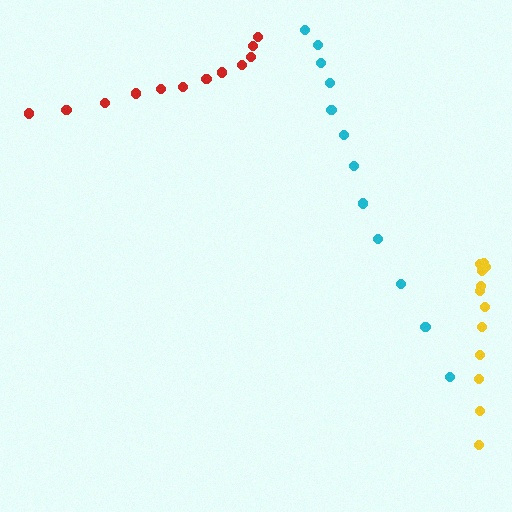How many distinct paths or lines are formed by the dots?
There are 3 distinct paths.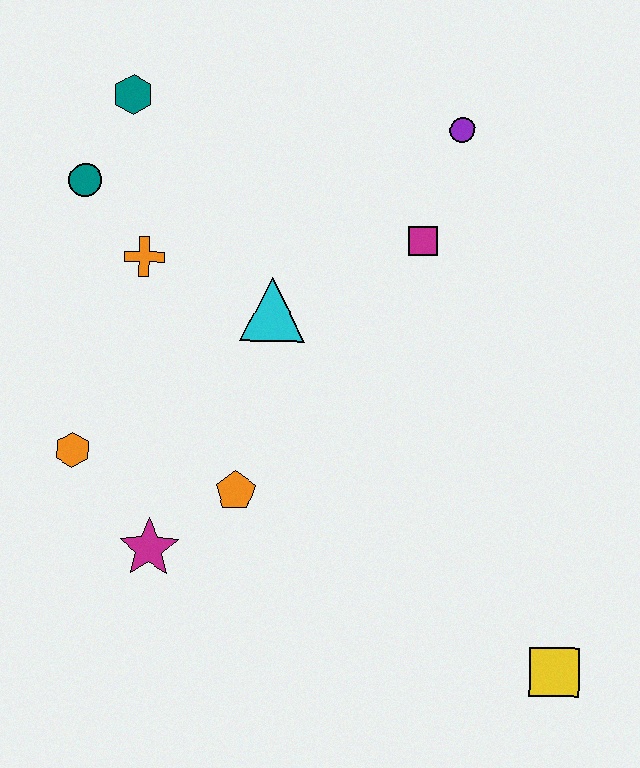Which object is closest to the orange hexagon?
The magenta star is closest to the orange hexagon.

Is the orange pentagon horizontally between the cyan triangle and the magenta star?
Yes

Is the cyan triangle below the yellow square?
No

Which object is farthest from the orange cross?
The yellow square is farthest from the orange cross.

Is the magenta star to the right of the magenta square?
No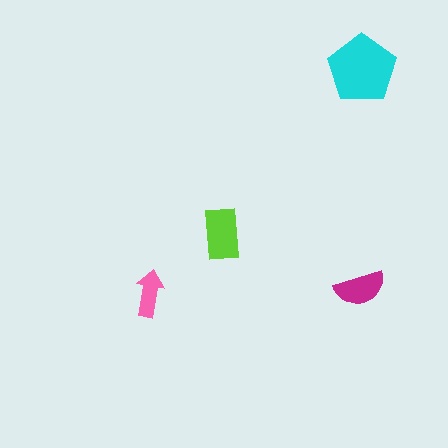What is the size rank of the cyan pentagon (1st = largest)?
1st.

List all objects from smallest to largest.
The pink arrow, the magenta semicircle, the lime rectangle, the cyan pentagon.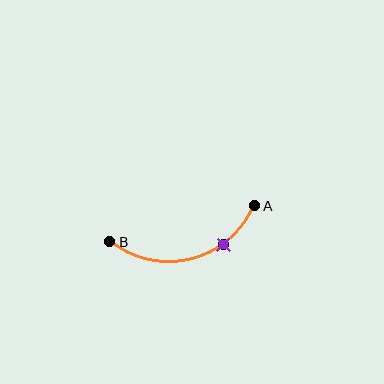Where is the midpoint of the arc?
The arc midpoint is the point on the curve farthest from the straight line joining A and B. It sits below that line.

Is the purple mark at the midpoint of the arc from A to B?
No. The purple mark lies on the arc but is closer to endpoint A. The arc midpoint would be at the point on the curve equidistant along the arc from both A and B.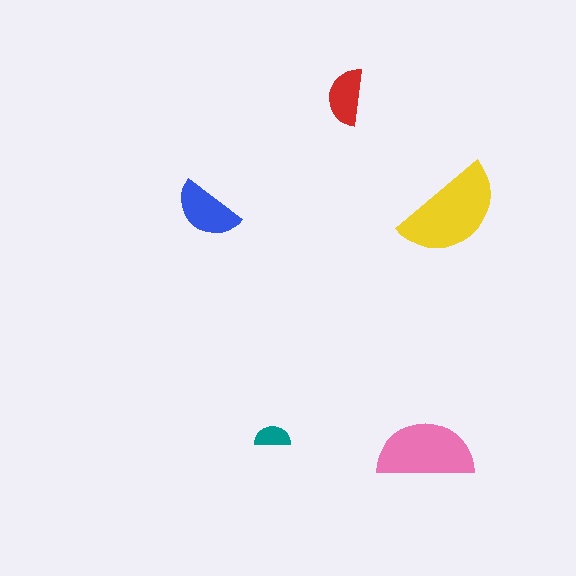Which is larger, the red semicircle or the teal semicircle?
The red one.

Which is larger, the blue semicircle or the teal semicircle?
The blue one.